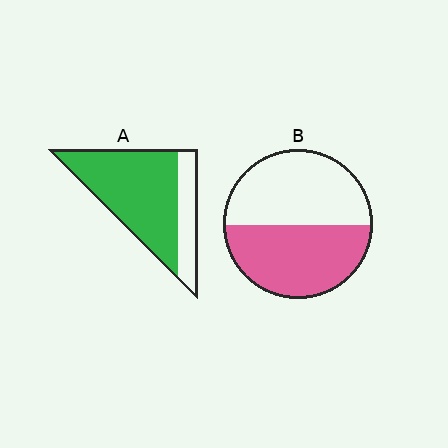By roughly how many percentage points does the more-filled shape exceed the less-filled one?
By roughly 25 percentage points (A over B).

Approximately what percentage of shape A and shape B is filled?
A is approximately 75% and B is approximately 50%.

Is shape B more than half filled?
Roughly half.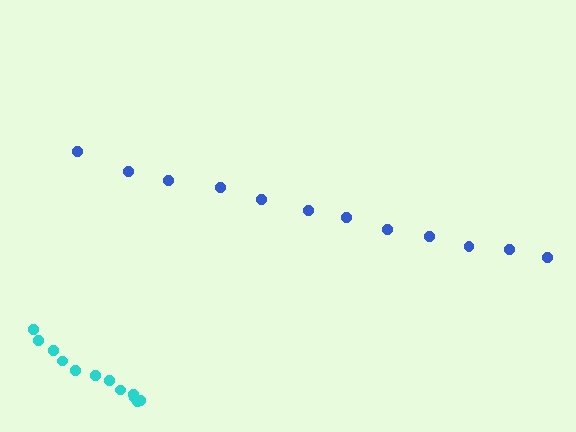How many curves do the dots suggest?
There are 2 distinct paths.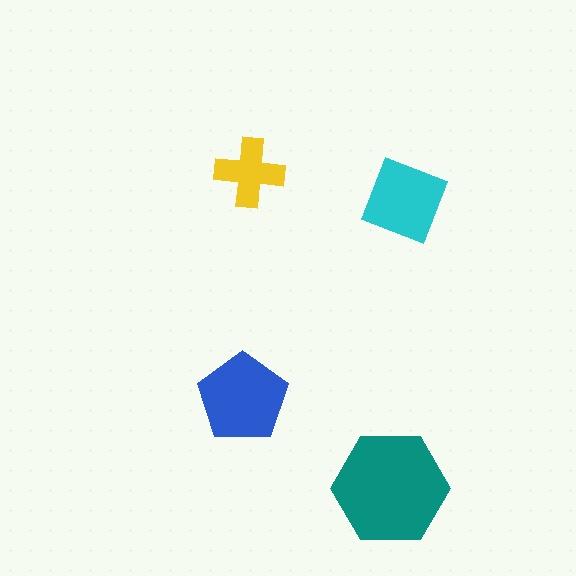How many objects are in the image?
There are 4 objects in the image.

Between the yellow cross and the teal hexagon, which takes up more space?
The teal hexagon.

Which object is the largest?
The teal hexagon.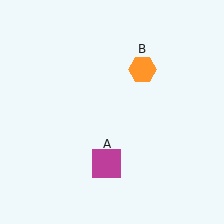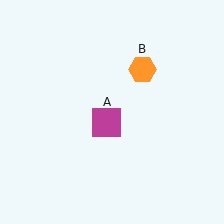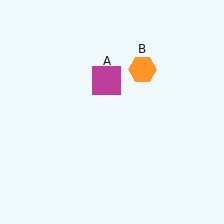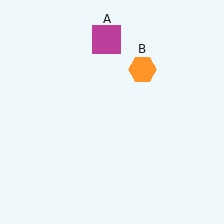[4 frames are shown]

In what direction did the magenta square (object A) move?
The magenta square (object A) moved up.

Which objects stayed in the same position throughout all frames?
Orange hexagon (object B) remained stationary.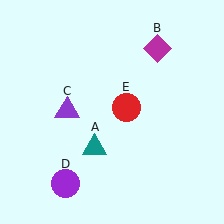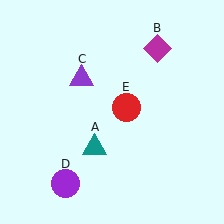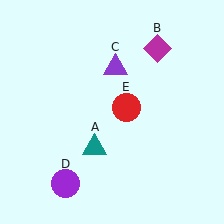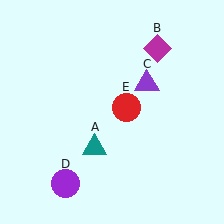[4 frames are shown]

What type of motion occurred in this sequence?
The purple triangle (object C) rotated clockwise around the center of the scene.